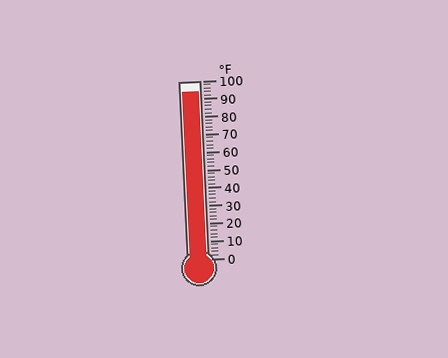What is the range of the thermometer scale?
The thermometer scale ranges from 0°F to 100°F.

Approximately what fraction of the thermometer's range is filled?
The thermometer is filled to approximately 95% of its range.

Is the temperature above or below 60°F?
The temperature is above 60°F.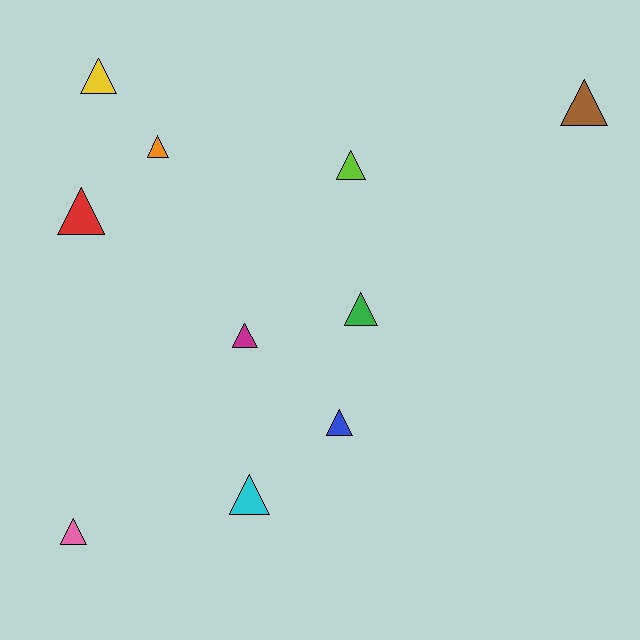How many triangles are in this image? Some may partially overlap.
There are 10 triangles.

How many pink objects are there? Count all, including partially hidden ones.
There is 1 pink object.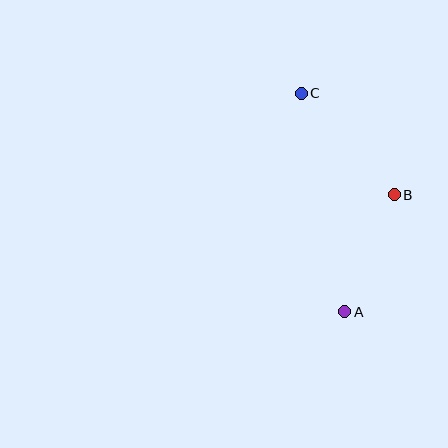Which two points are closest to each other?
Points A and B are closest to each other.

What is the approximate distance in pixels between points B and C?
The distance between B and C is approximately 138 pixels.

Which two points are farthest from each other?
Points A and C are farthest from each other.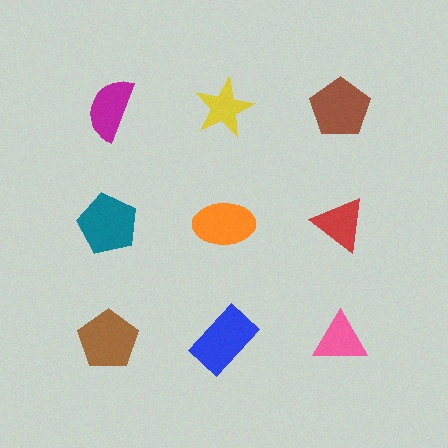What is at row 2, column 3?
A red triangle.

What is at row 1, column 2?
A yellow star.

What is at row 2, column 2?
An orange ellipse.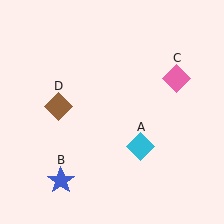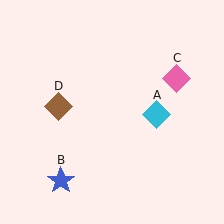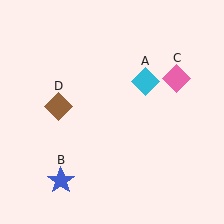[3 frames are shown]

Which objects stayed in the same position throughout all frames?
Blue star (object B) and pink diamond (object C) and brown diamond (object D) remained stationary.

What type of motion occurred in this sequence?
The cyan diamond (object A) rotated counterclockwise around the center of the scene.